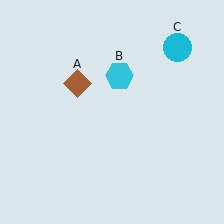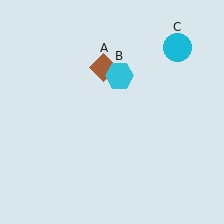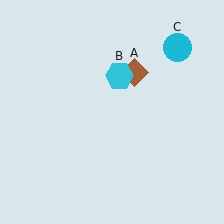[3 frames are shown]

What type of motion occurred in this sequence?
The brown diamond (object A) rotated clockwise around the center of the scene.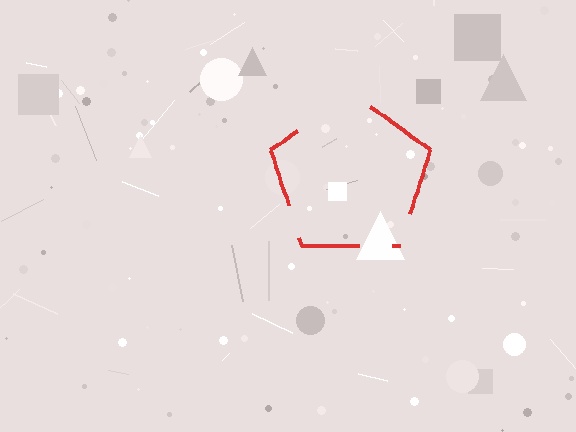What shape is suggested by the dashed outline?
The dashed outline suggests a pentagon.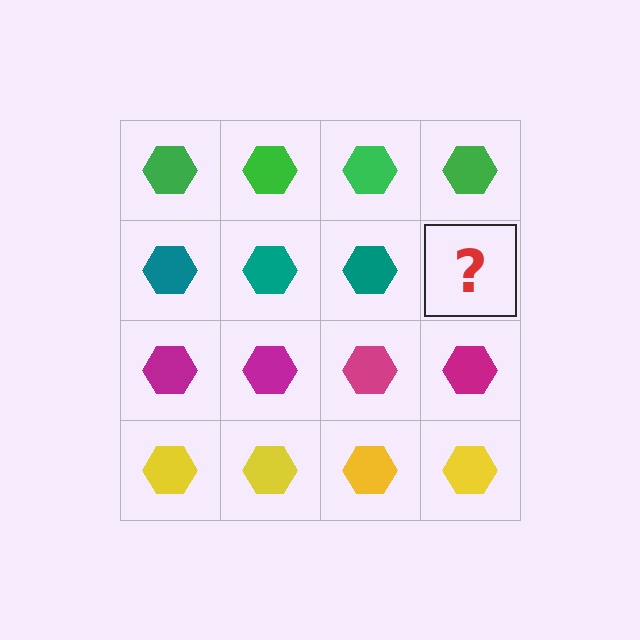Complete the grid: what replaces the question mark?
The question mark should be replaced with a teal hexagon.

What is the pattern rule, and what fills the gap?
The rule is that each row has a consistent color. The gap should be filled with a teal hexagon.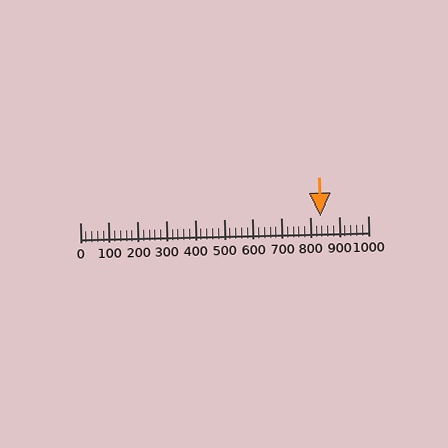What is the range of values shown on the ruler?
The ruler shows values from 0 to 1000.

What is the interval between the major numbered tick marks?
The major tick marks are spaced 100 units apart.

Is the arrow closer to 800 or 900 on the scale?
The arrow is closer to 800.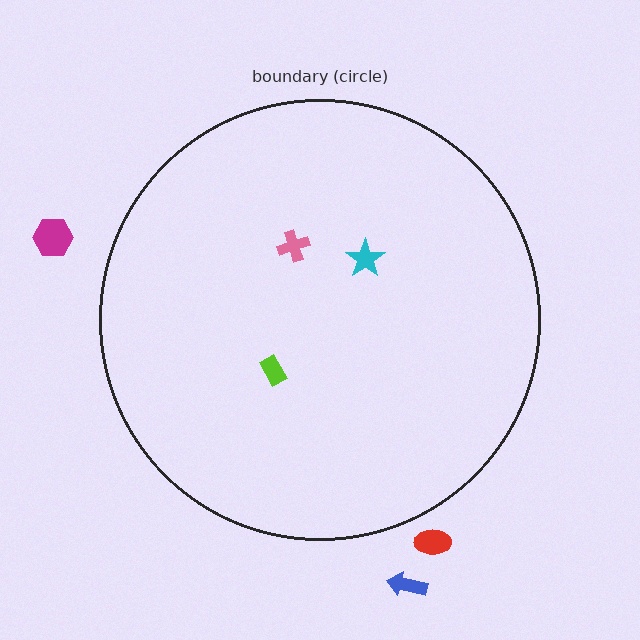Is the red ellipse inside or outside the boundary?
Outside.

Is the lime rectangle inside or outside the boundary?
Inside.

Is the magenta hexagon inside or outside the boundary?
Outside.